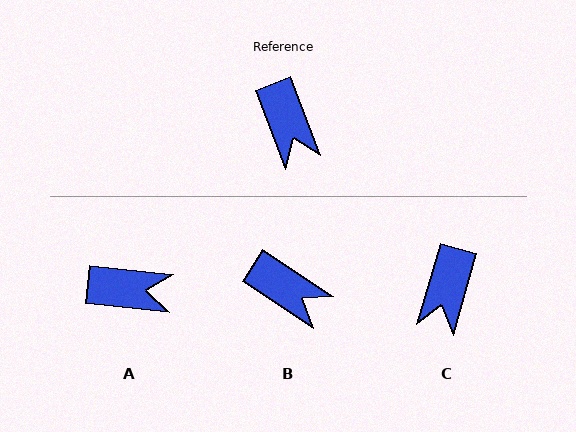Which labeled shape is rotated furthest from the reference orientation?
A, about 64 degrees away.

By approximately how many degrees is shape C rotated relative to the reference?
Approximately 37 degrees clockwise.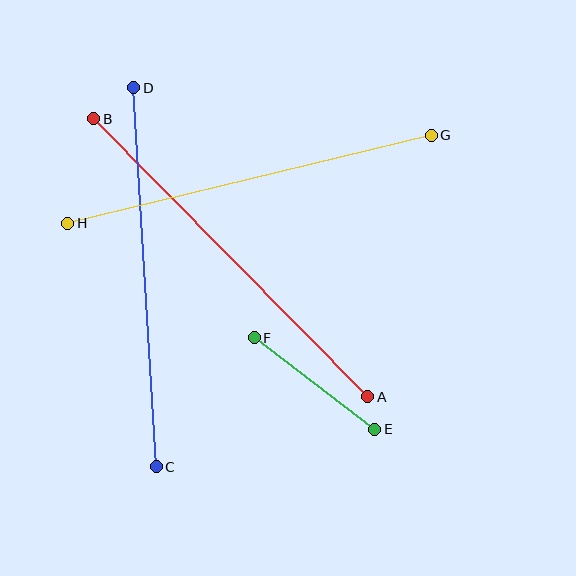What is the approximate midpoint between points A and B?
The midpoint is at approximately (231, 258) pixels.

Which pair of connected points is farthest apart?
Points A and B are farthest apart.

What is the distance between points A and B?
The distance is approximately 390 pixels.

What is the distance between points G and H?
The distance is approximately 374 pixels.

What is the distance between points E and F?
The distance is approximately 151 pixels.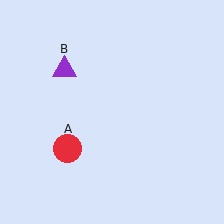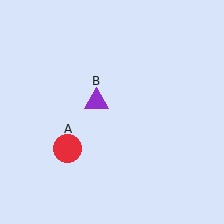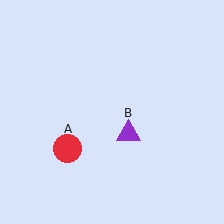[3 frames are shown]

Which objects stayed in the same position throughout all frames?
Red circle (object A) remained stationary.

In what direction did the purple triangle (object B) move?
The purple triangle (object B) moved down and to the right.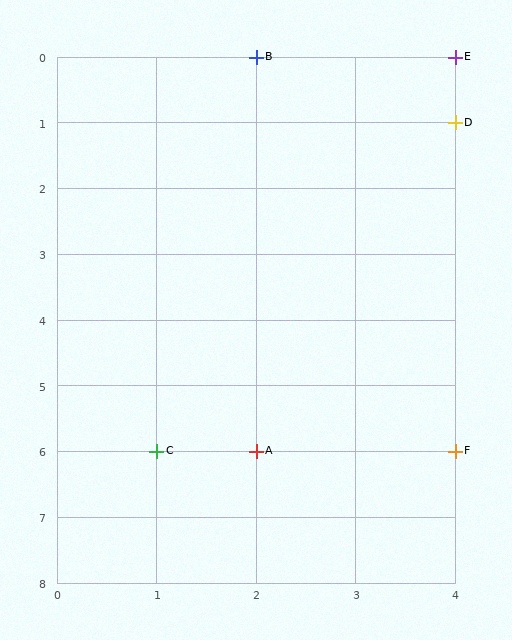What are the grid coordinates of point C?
Point C is at grid coordinates (1, 6).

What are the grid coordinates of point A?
Point A is at grid coordinates (2, 6).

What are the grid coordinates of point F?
Point F is at grid coordinates (4, 6).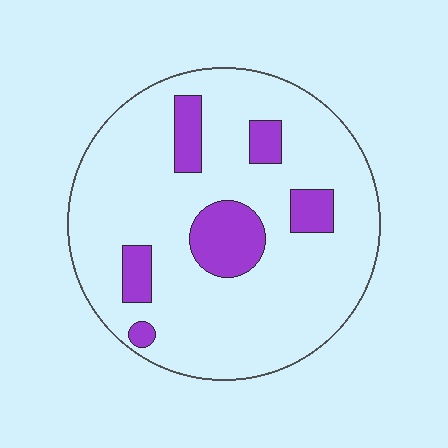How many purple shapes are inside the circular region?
6.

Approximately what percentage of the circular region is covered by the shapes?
Approximately 15%.